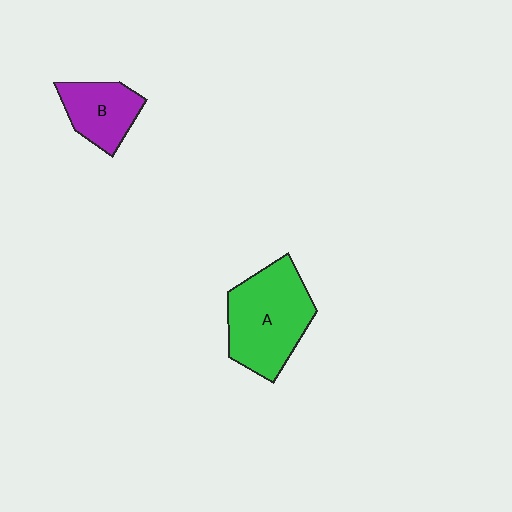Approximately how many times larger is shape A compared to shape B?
Approximately 1.8 times.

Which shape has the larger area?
Shape A (green).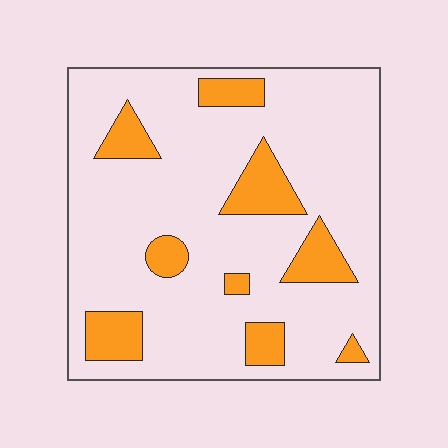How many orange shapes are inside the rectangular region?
9.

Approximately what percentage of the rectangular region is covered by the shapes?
Approximately 20%.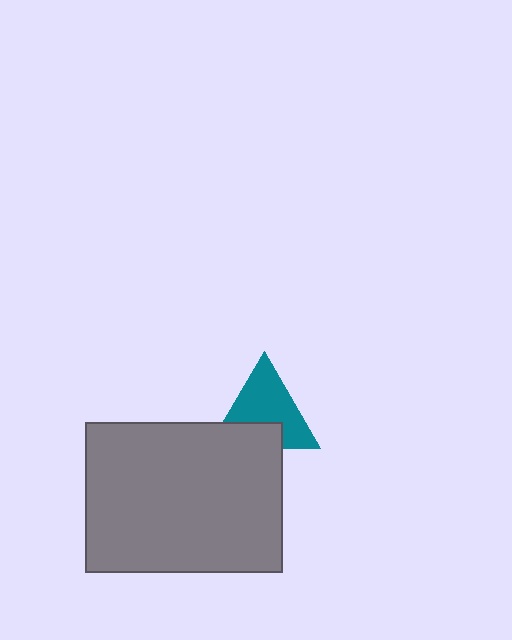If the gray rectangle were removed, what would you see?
You would see the complete teal triangle.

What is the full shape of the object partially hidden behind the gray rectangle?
The partially hidden object is a teal triangle.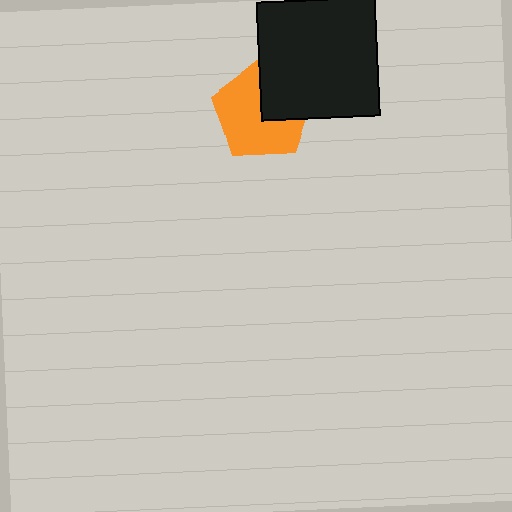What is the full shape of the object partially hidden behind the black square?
The partially hidden object is an orange pentagon.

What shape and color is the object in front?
The object in front is a black square.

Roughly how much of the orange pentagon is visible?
Most of it is visible (roughly 67%).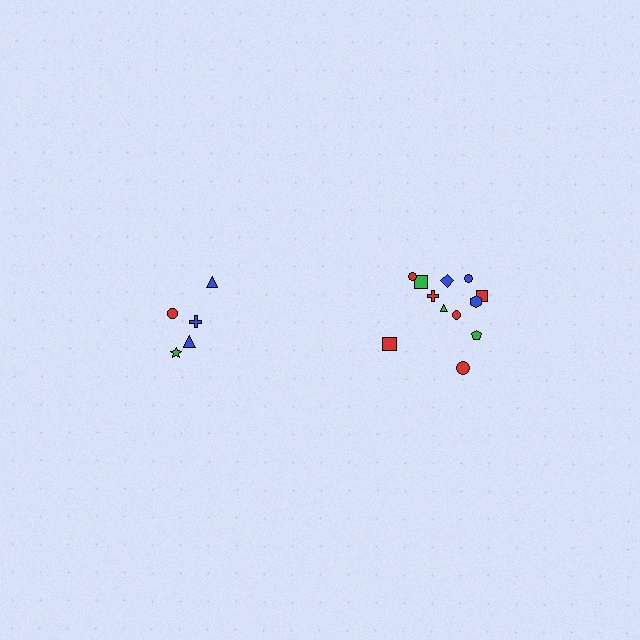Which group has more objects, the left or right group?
The right group.